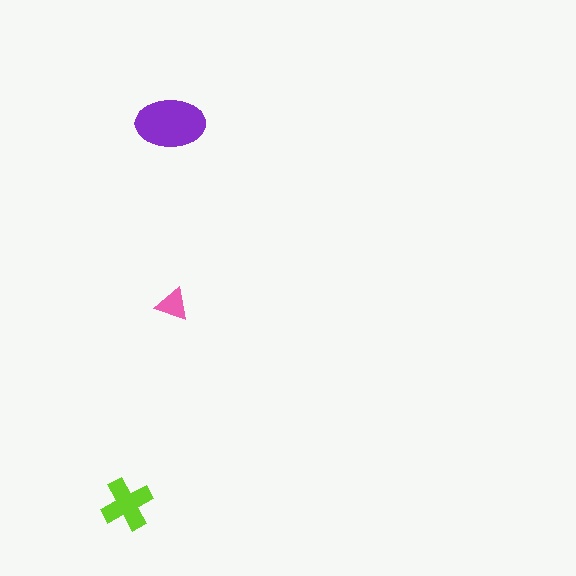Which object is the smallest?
The pink triangle.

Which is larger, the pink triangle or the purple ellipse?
The purple ellipse.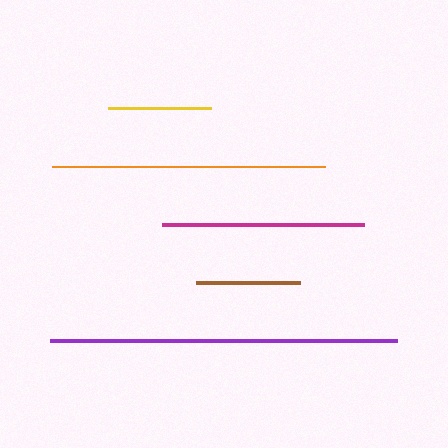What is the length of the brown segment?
The brown segment is approximately 104 pixels long.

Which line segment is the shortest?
The yellow line is the shortest at approximately 102 pixels.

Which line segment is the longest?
The purple line is the longest at approximately 348 pixels.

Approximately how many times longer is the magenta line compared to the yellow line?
The magenta line is approximately 2.0 times the length of the yellow line.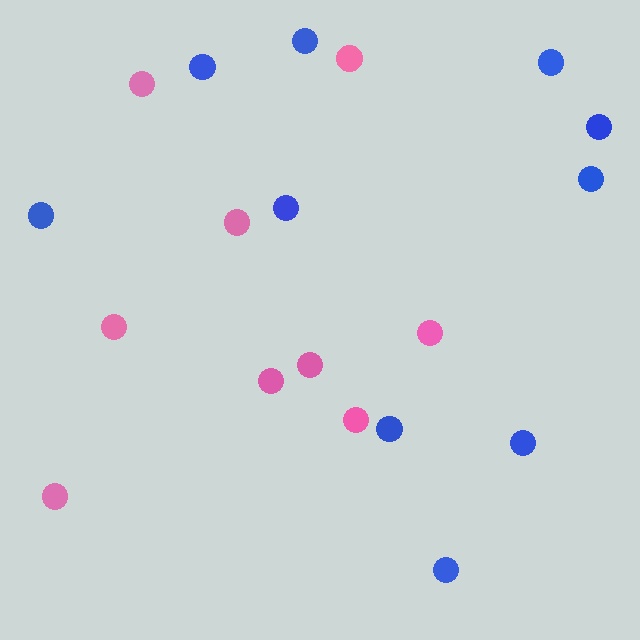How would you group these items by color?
There are 2 groups: one group of blue circles (10) and one group of pink circles (9).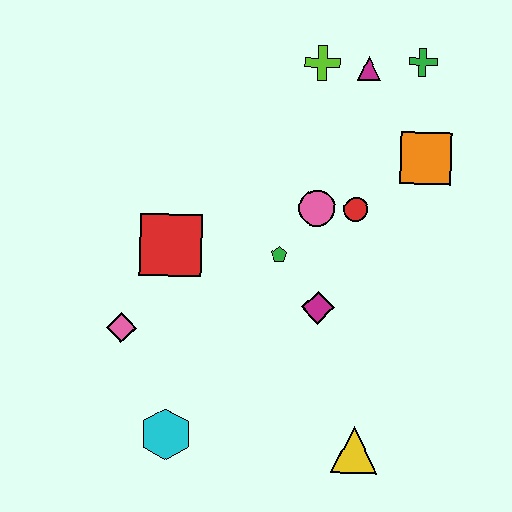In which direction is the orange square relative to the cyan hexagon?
The orange square is above the cyan hexagon.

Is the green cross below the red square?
No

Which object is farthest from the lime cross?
The cyan hexagon is farthest from the lime cross.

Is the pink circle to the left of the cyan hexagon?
No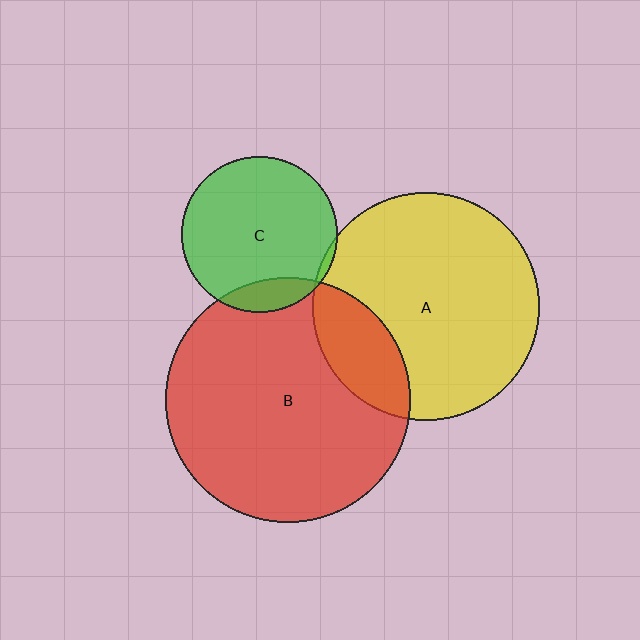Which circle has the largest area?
Circle B (red).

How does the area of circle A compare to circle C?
Approximately 2.1 times.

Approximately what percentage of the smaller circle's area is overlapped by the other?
Approximately 5%.